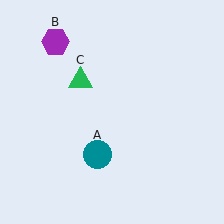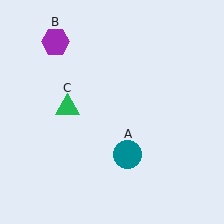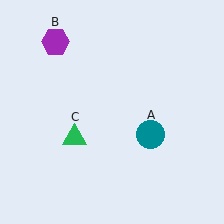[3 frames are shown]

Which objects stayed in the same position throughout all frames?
Purple hexagon (object B) remained stationary.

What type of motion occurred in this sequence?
The teal circle (object A), green triangle (object C) rotated counterclockwise around the center of the scene.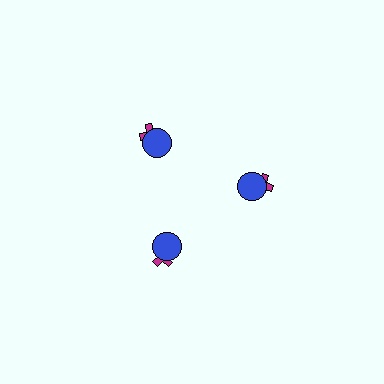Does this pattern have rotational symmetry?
Yes, this pattern has 3-fold rotational symmetry. It looks the same after rotating 120 degrees around the center.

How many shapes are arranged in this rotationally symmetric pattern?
There are 6 shapes, arranged in 3 groups of 2.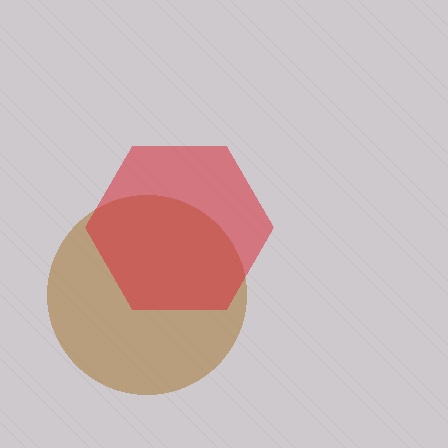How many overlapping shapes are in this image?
There are 2 overlapping shapes in the image.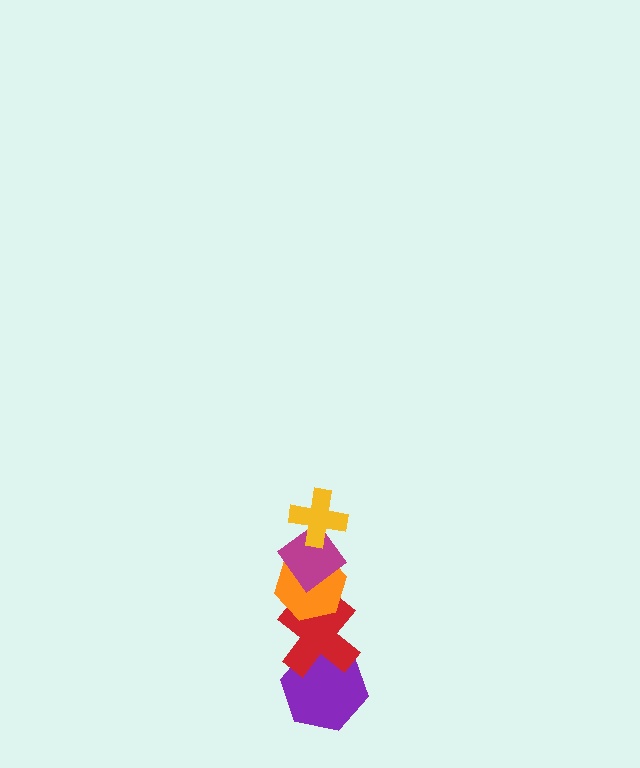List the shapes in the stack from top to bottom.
From top to bottom: the yellow cross, the magenta diamond, the orange hexagon, the red cross, the purple hexagon.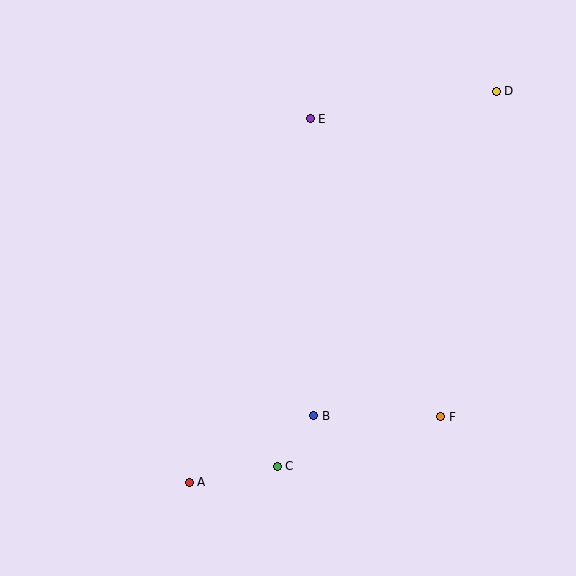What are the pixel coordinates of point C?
Point C is at (277, 466).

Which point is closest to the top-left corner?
Point E is closest to the top-left corner.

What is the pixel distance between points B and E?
The distance between B and E is 297 pixels.